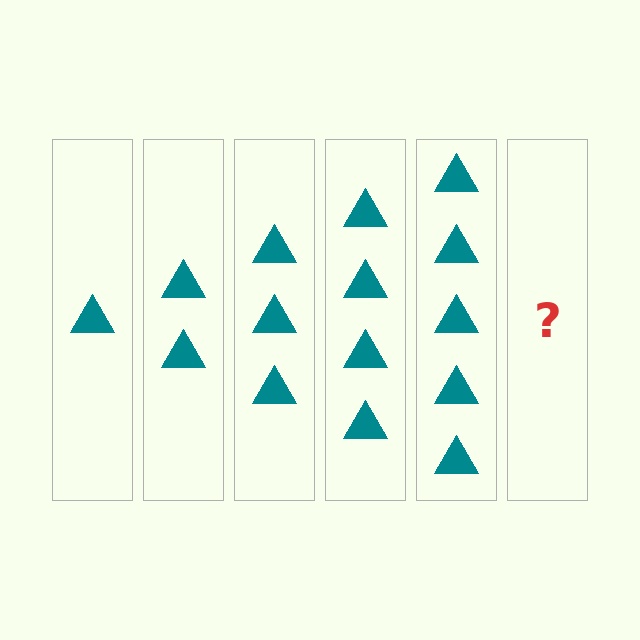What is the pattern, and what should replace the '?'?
The pattern is that each step adds one more triangle. The '?' should be 6 triangles.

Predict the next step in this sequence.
The next step is 6 triangles.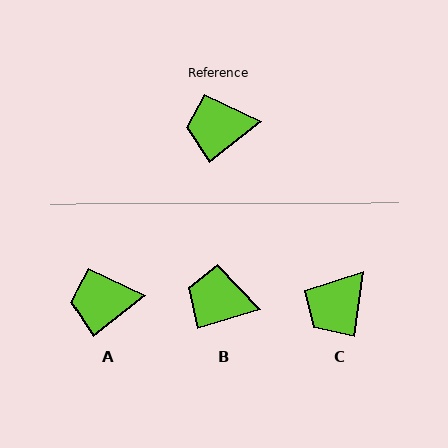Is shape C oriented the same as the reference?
No, it is off by about 44 degrees.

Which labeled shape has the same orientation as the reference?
A.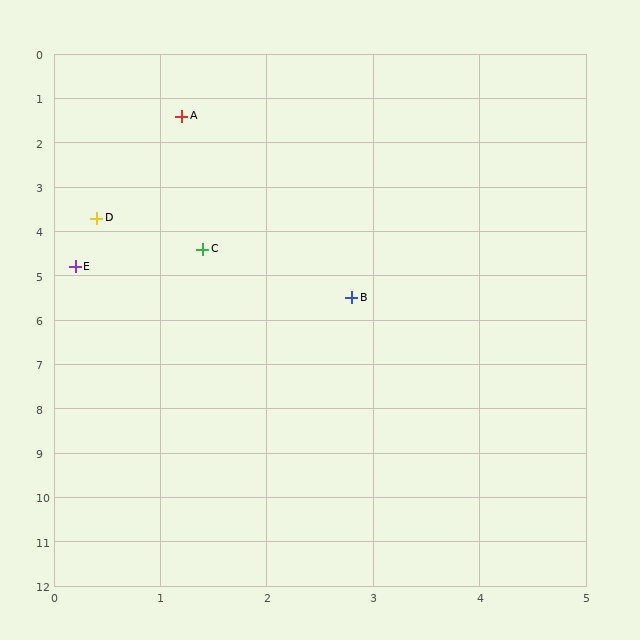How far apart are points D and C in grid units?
Points D and C are about 1.2 grid units apart.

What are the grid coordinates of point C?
Point C is at approximately (1.4, 4.4).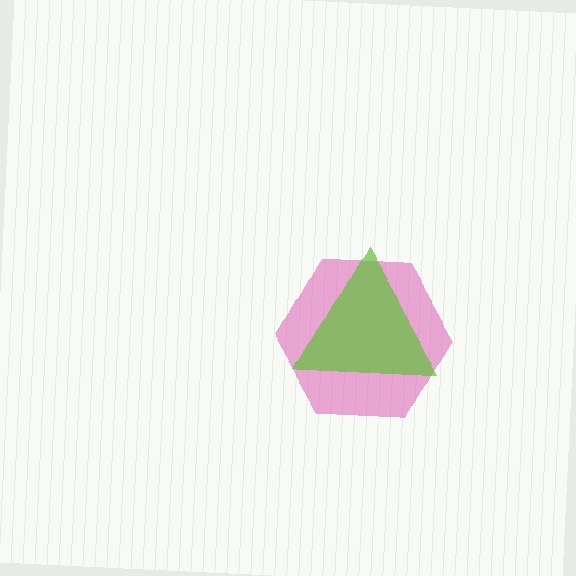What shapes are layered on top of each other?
The layered shapes are: a pink hexagon, a lime triangle.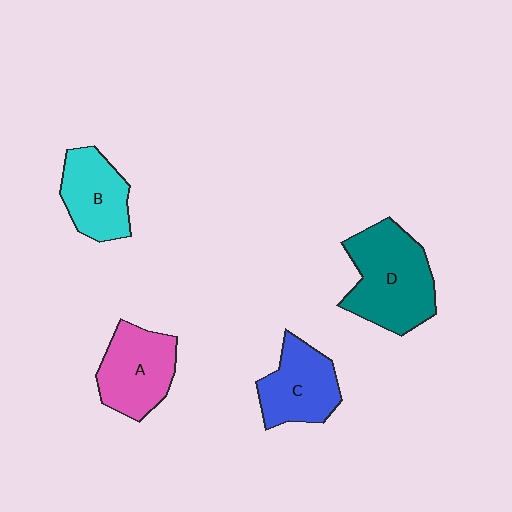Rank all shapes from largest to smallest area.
From largest to smallest: D (teal), A (pink), C (blue), B (cyan).